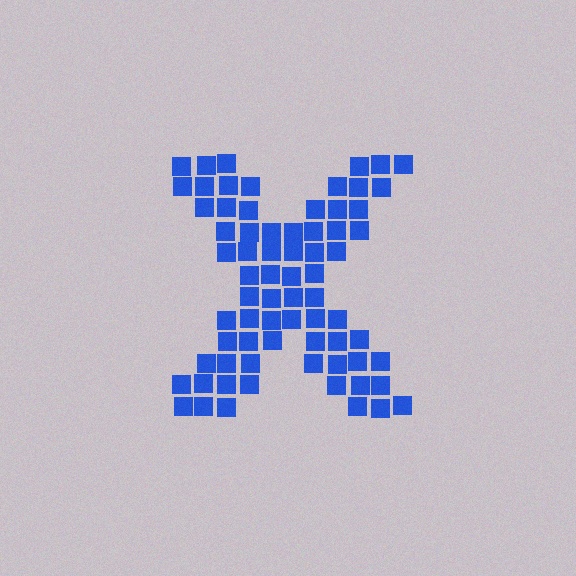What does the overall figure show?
The overall figure shows the letter X.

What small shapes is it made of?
It is made of small squares.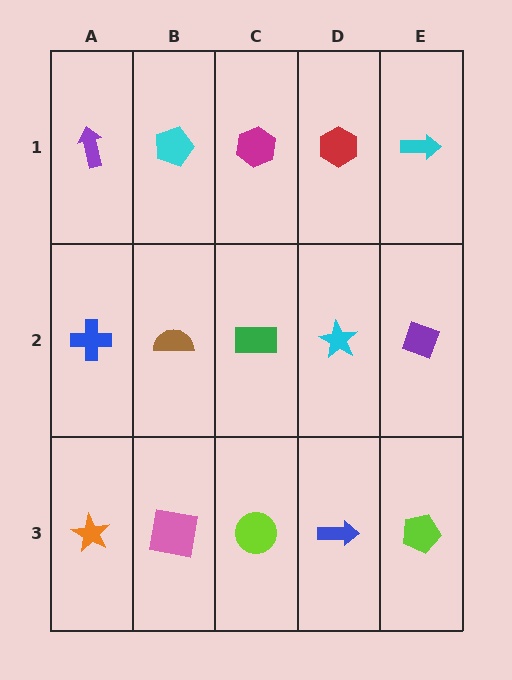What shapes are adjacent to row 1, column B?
A brown semicircle (row 2, column B), a purple arrow (row 1, column A), a magenta hexagon (row 1, column C).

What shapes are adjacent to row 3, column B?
A brown semicircle (row 2, column B), an orange star (row 3, column A), a lime circle (row 3, column C).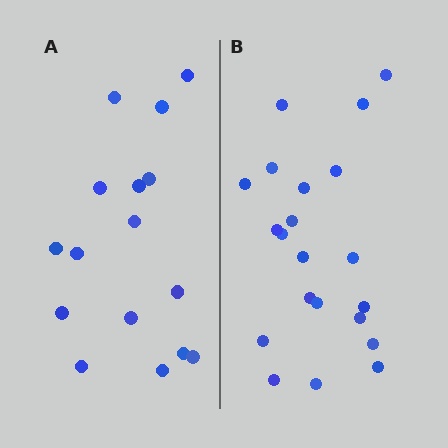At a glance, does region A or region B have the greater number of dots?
Region B (the right region) has more dots.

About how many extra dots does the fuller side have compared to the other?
Region B has about 5 more dots than region A.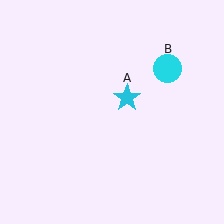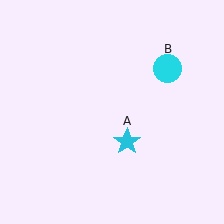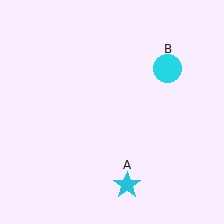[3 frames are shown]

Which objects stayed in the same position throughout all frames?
Cyan circle (object B) remained stationary.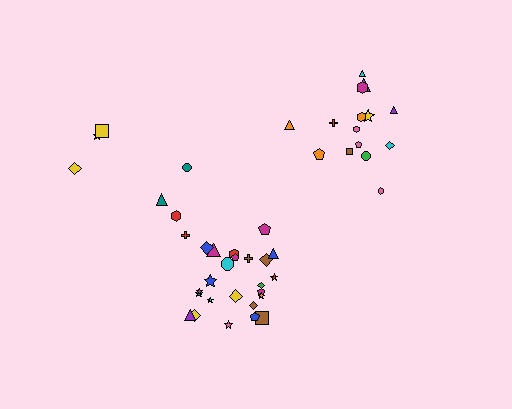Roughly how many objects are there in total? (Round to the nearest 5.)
Roughly 45 objects in total.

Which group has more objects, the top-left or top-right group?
The top-right group.